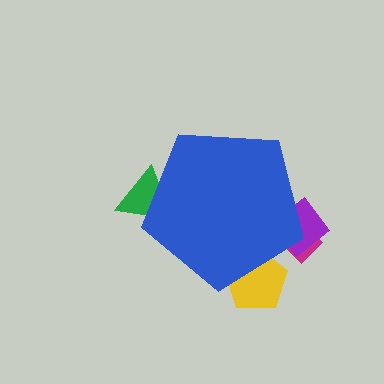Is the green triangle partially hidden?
Yes, the green triangle is partially hidden behind the blue pentagon.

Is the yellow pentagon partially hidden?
Yes, the yellow pentagon is partially hidden behind the blue pentagon.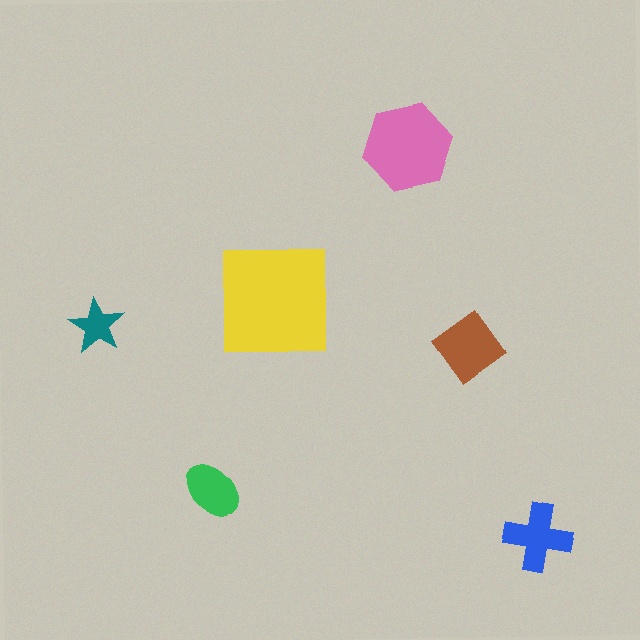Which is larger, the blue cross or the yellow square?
The yellow square.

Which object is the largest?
The yellow square.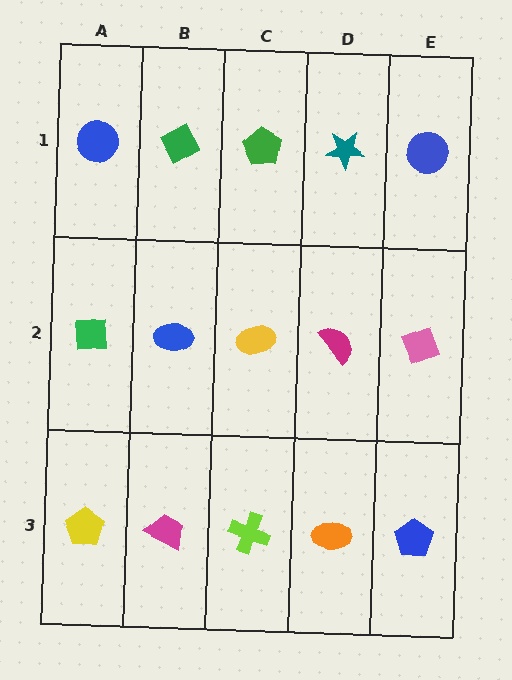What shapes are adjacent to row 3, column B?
A blue ellipse (row 2, column B), a yellow pentagon (row 3, column A), a lime cross (row 3, column C).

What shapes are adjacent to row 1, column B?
A blue ellipse (row 2, column B), a blue circle (row 1, column A), a green pentagon (row 1, column C).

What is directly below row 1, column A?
A green square.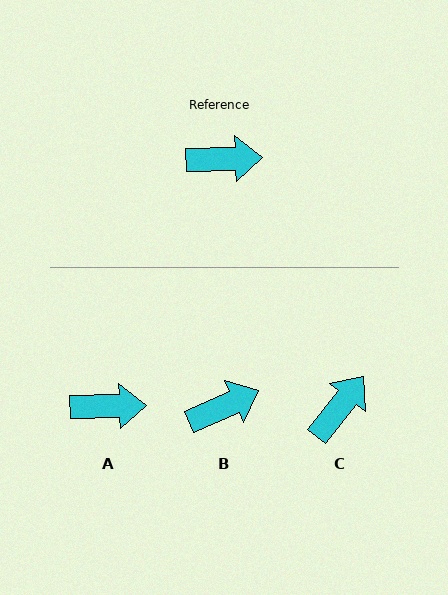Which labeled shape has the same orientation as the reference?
A.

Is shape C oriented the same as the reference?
No, it is off by about 50 degrees.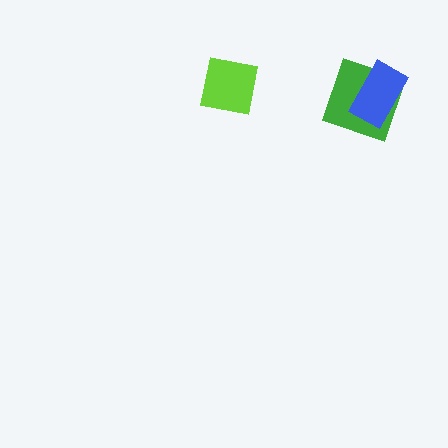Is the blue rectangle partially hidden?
No, no other shape covers it.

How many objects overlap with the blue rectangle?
1 object overlaps with the blue rectangle.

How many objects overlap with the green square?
1 object overlaps with the green square.